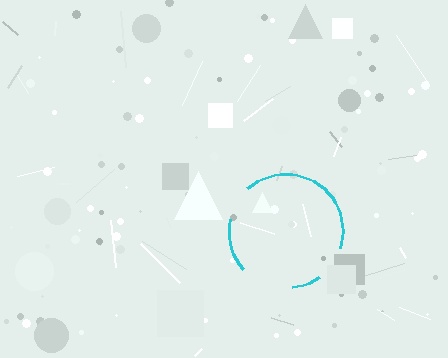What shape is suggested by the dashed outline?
The dashed outline suggests a circle.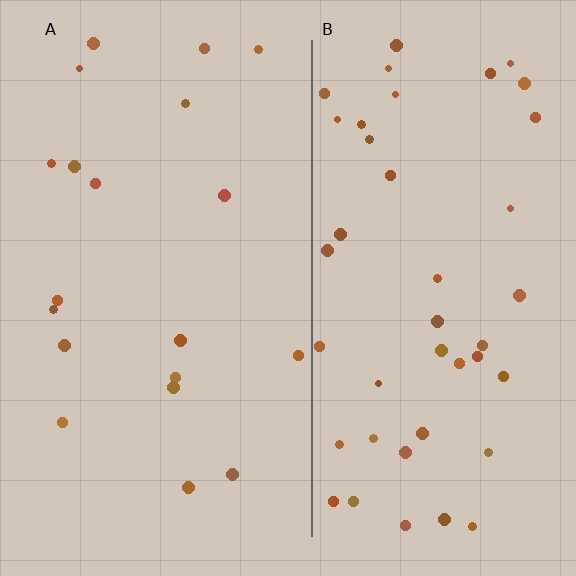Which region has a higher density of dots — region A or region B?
B (the right).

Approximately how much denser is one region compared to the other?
Approximately 2.2× — region B over region A.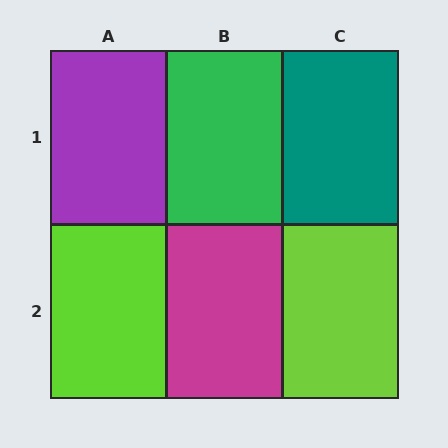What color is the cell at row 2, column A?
Lime.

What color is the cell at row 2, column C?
Lime.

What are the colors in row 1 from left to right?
Purple, green, teal.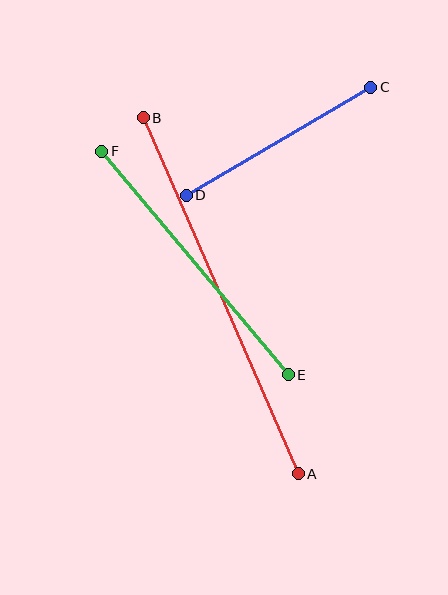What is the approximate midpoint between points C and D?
The midpoint is at approximately (279, 141) pixels.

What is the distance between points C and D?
The distance is approximately 214 pixels.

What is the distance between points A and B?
The distance is approximately 389 pixels.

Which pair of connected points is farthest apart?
Points A and B are farthest apart.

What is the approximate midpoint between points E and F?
The midpoint is at approximately (195, 263) pixels.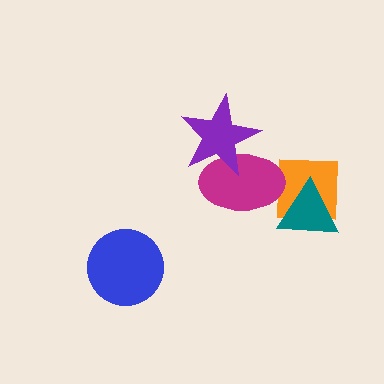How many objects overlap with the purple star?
1 object overlaps with the purple star.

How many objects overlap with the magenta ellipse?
1 object overlaps with the magenta ellipse.